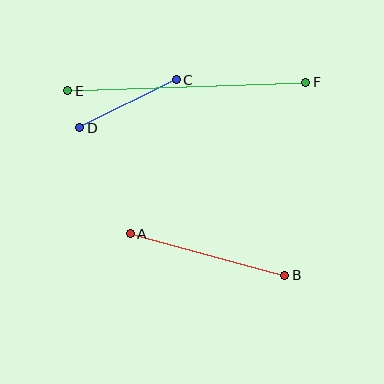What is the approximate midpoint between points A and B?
The midpoint is at approximately (207, 255) pixels.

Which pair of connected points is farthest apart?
Points E and F are farthest apart.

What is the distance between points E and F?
The distance is approximately 238 pixels.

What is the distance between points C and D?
The distance is approximately 108 pixels.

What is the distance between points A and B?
The distance is approximately 160 pixels.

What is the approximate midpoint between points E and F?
The midpoint is at approximately (187, 87) pixels.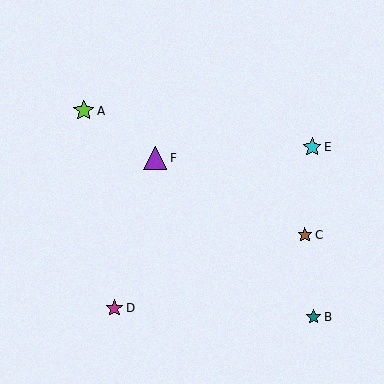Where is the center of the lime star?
The center of the lime star is at (84, 111).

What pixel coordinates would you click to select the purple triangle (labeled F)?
Click at (155, 158) to select the purple triangle F.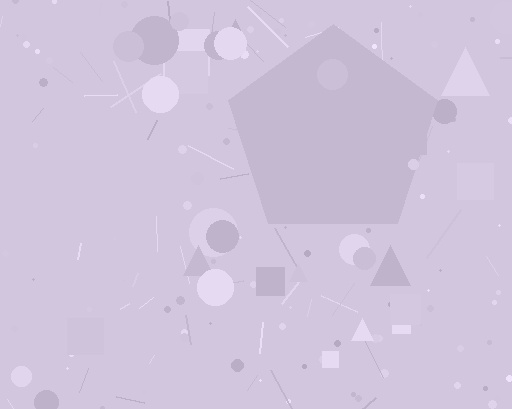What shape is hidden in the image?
A pentagon is hidden in the image.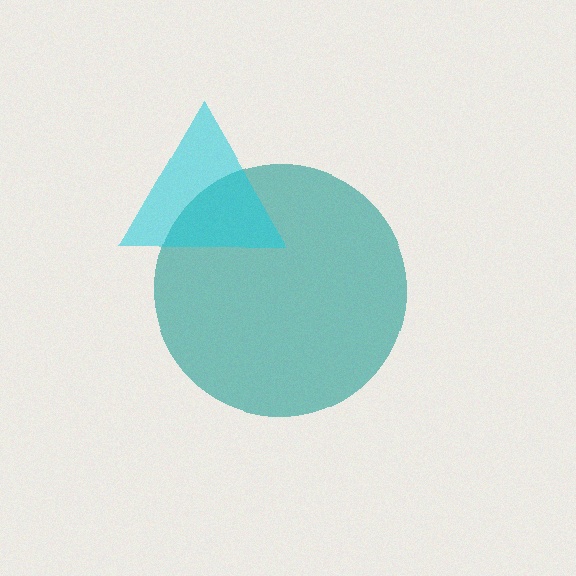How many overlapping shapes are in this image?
There are 2 overlapping shapes in the image.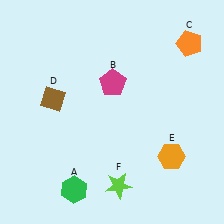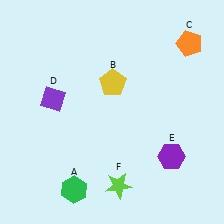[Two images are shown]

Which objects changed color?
B changed from magenta to yellow. D changed from brown to purple. E changed from orange to purple.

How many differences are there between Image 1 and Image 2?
There are 3 differences between the two images.